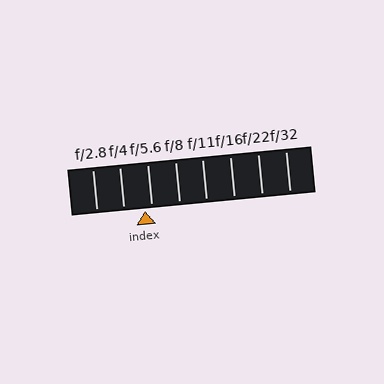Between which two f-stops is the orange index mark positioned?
The index mark is between f/4 and f/5.6.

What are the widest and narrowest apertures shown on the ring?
The widest aperture shown is f/2.8 and the narrowest is f/32.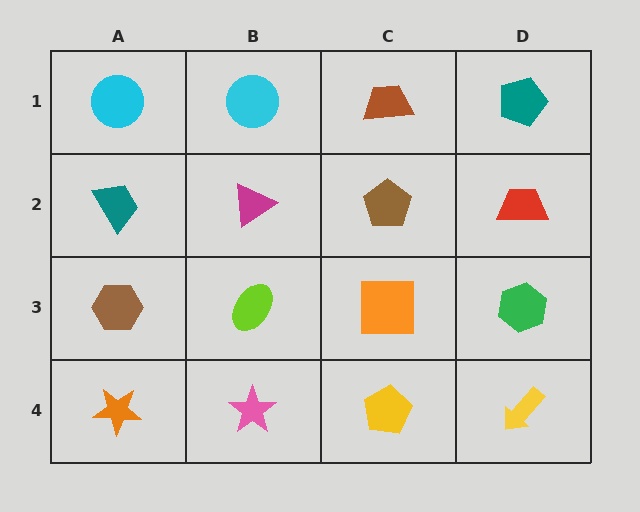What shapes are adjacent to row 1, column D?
A red trapezoid (row 2, column D), a brown trapezoid (row 1, column C).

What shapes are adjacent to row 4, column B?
A lime ellipse (row 3, column B), an orange star (row 4, column A), a yellow pentagon (row 4, column C).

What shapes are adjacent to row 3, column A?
A teal trapezoid (row 2, column A), an orange star (row 4, column A), a lime ellipse (row 3, column B).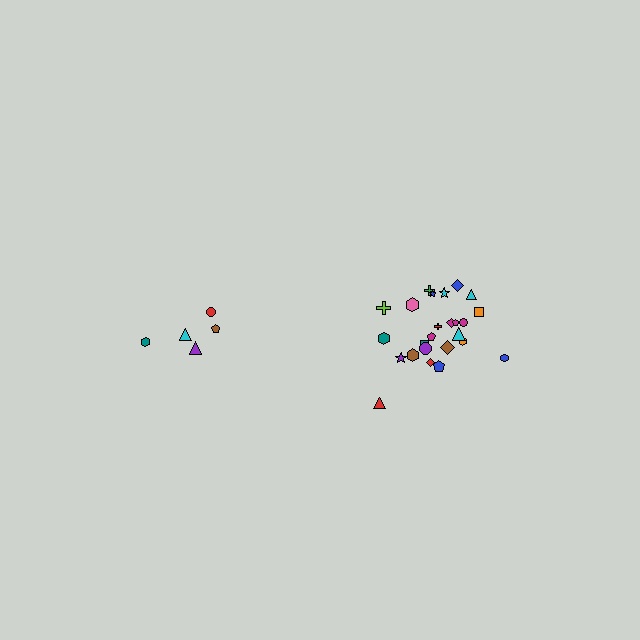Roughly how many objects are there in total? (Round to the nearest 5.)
Roughly 30 objects in total.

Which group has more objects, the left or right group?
The right group.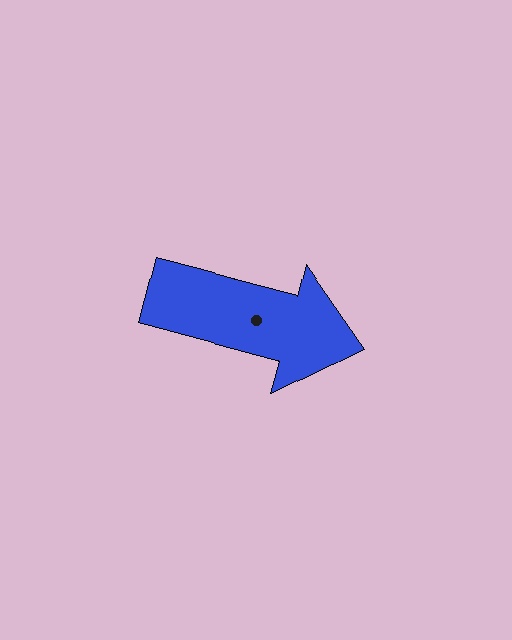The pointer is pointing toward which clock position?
Roughly 3 o'clock.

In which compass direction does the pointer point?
East.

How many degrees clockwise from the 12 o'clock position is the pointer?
Approximately 105 degrees.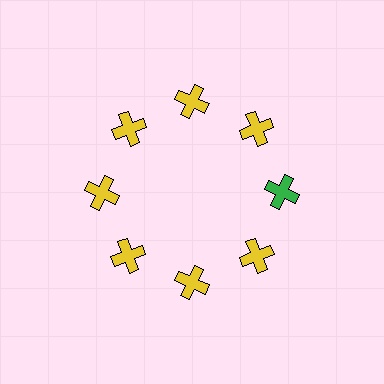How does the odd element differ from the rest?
It has a different color: green instead of yellow.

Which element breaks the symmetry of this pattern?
The green cross at roughly the 3 o'clock position breaks the symmetry. All other shapes are yellow crosses.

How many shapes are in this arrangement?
There are 8 shapes arranged in a ring pattern.